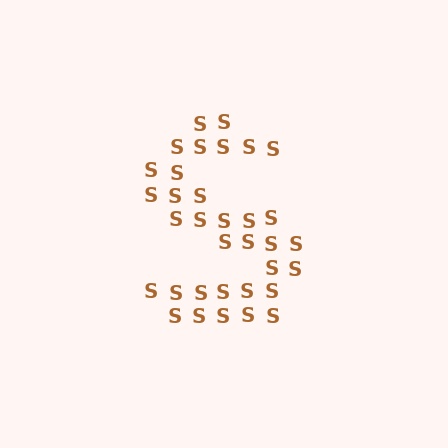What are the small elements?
The small elements are letter S's.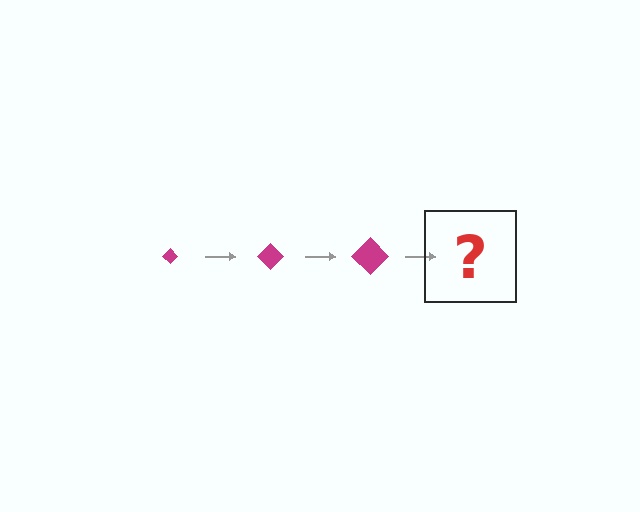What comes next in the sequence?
The next element should be a magenta diamond, larger than the previous one.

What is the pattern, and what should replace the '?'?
The pattern is that the diamond gets progressively larger each step. The '?' should be a magenta diamond, larger than the previous one.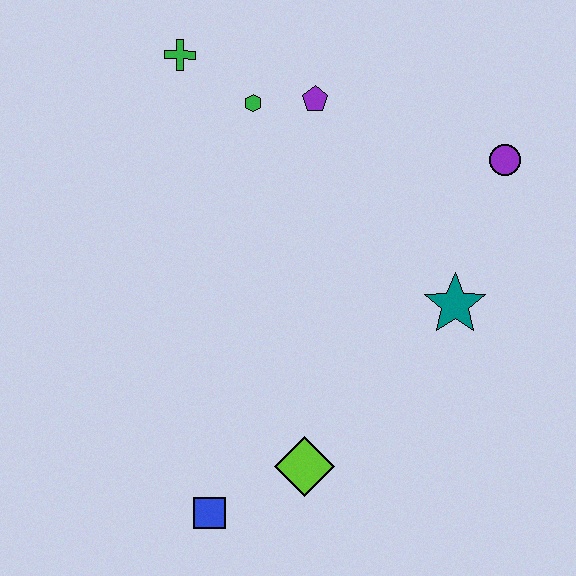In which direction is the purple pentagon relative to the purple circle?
The purple pentagon is to the left of the purple circle.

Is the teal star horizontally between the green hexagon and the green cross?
No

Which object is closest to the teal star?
The purple circle is closest to the teal star.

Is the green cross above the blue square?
Yes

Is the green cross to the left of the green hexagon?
Yes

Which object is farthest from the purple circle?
The blue square is farthest from the purple circle.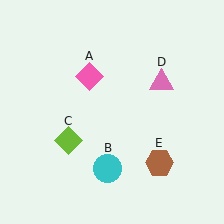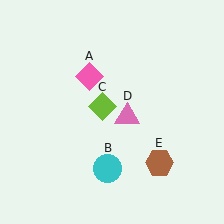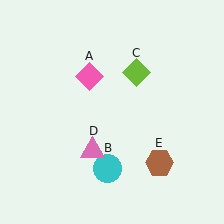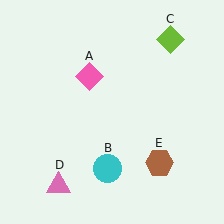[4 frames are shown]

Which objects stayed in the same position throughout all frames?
Pink diamond (object A) and cyan circle (object B) and brown hexagon (object E) remained stationary.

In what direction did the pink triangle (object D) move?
The pink triangle (object D) moved down and to the left.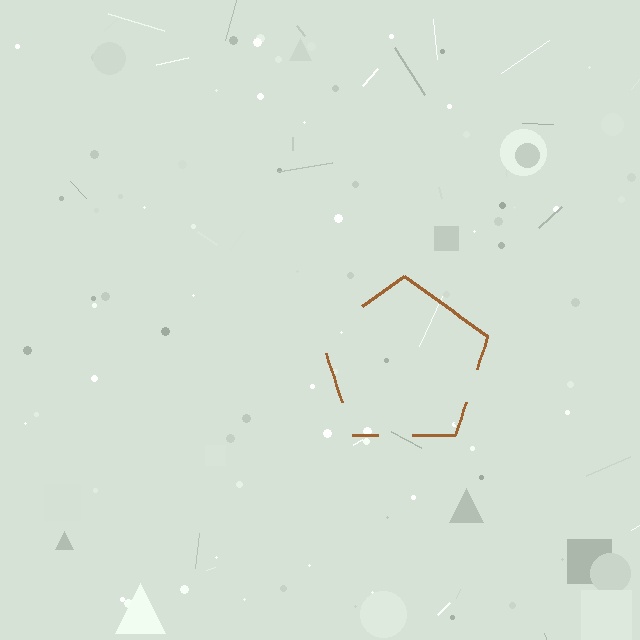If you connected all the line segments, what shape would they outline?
They would outline a pentagon.